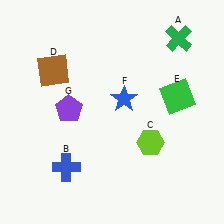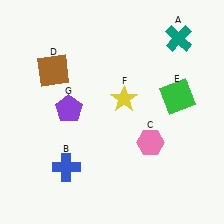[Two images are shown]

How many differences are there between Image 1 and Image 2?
There are 3 differences between the two images.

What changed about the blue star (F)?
In Image 1, F is blue. In Image 2, it changed to yellow.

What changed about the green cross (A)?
In Image 1, A is green. In Image 2, it changed to teal.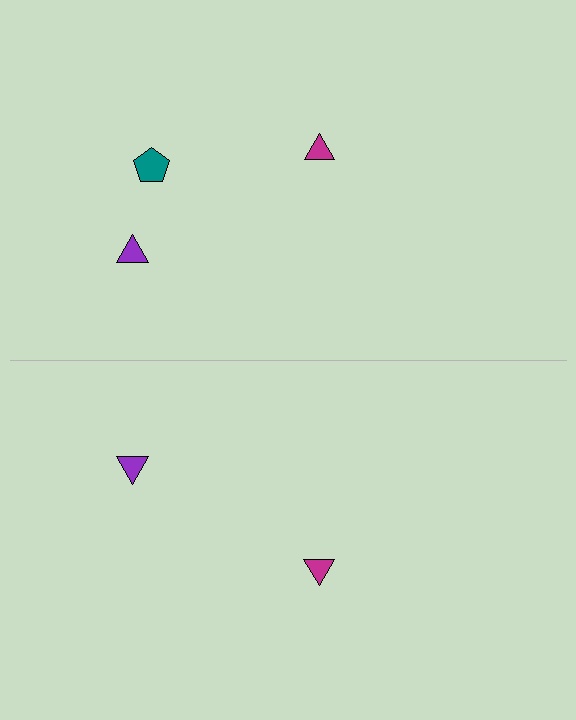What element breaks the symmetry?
A teal pentagon is missing from the bottom side.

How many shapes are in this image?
There are 5 shapes in this image.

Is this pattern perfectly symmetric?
No, the pattern is not perfectly symmetric. A teal pentagon is missing from the bottom side.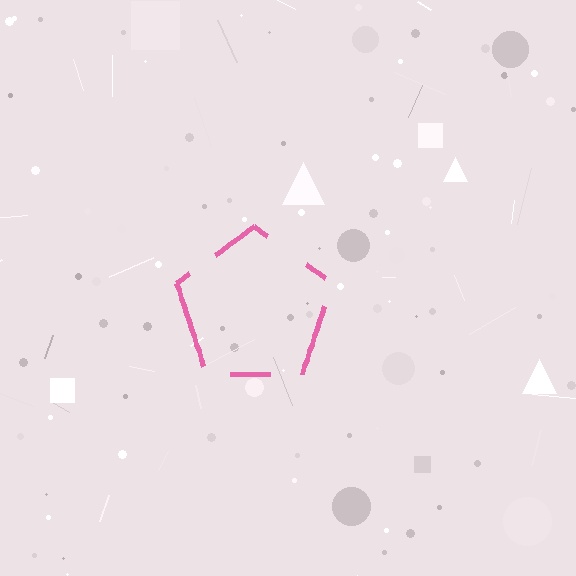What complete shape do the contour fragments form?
The contour fragments form a pentagon.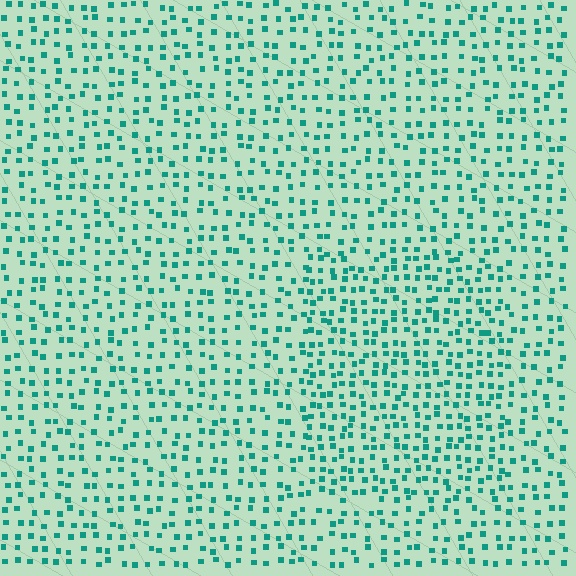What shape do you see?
I see a rectangle.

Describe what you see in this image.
The image contains small teal elements arranged at two different densities. A rectangle-shaped region is visible where the elements are more densely packed than the surrounding area.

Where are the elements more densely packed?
The elements are more densely packed inside the rectangle boundary.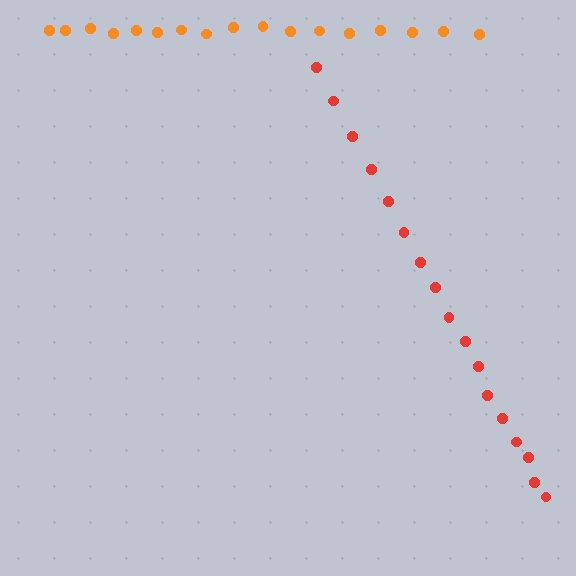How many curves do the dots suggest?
There are 2 distinct paths.